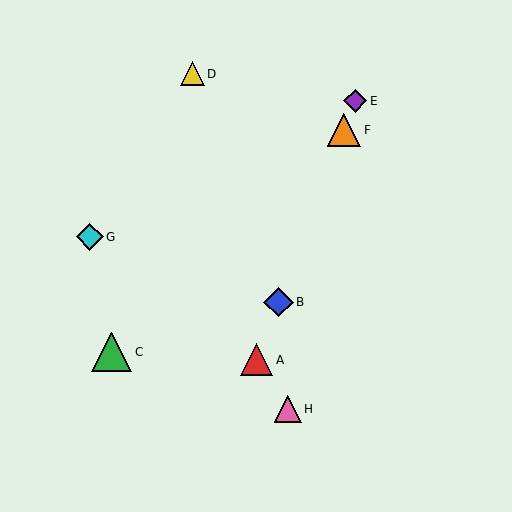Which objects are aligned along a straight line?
Objects A, B, E, F are aligned along a straight line.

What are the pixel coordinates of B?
Object B is at (278, 302).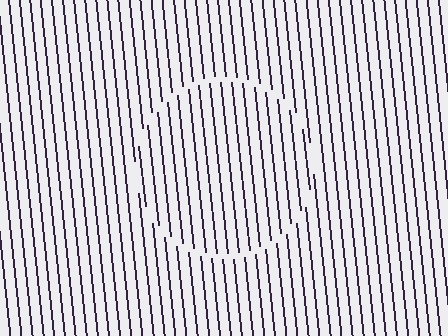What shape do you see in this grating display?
An illusory circle. The interior of the shape contains the same grating, shifted by half a period — the contour is defined by the phase discontinuity where line-ends from the inner and outer gratings abut.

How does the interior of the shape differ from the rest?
The interior of the shape contains the same grating, shifted by half a period — the contour is defined by the phase discontinuity where line-ends from the inner and outer gratings abut.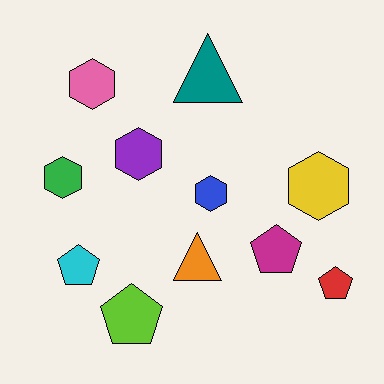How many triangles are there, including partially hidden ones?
There are 2 triangles.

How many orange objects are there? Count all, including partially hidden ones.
There is 1 orange object.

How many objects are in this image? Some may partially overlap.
There are 11 objects.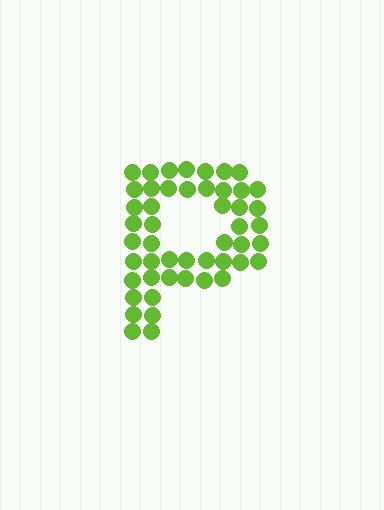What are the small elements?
The small elements are circles.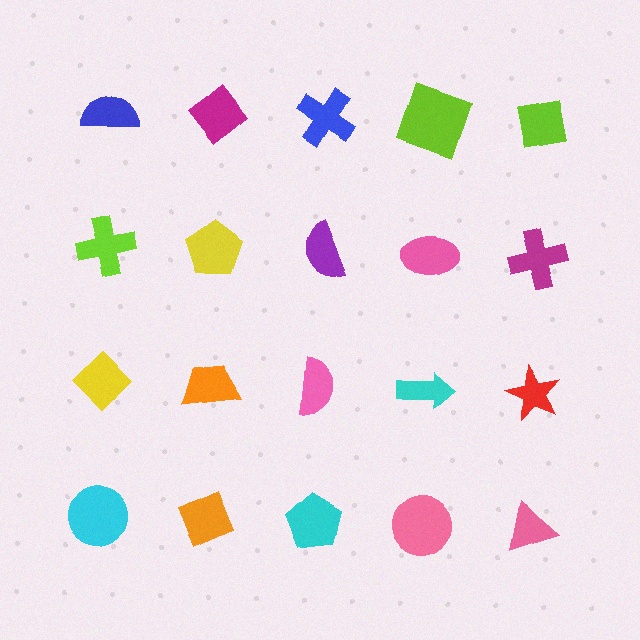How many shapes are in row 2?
5 shapes.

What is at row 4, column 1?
A cyan circle.